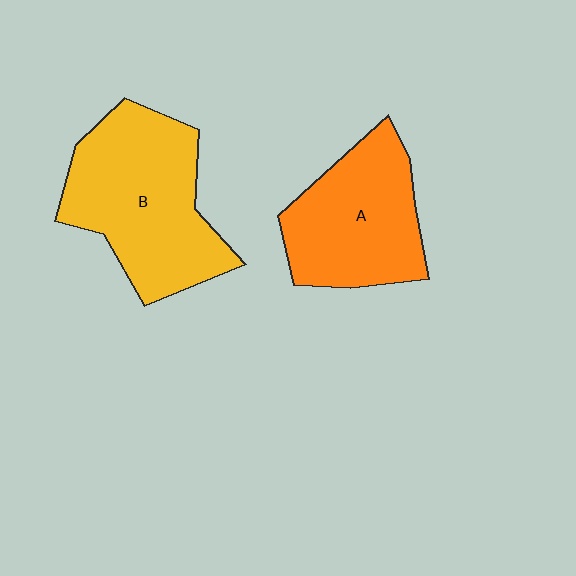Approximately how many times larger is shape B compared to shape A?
Approximately 1.3 times.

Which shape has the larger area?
Shape B (yellow).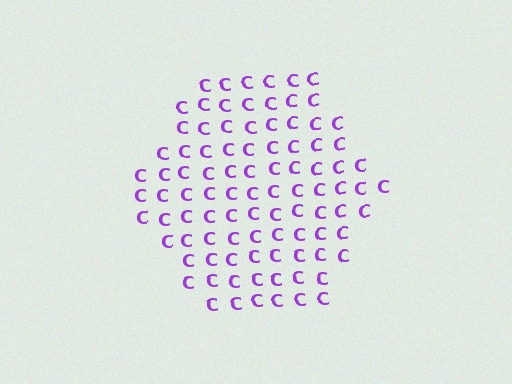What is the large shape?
The large shape is a hexagon.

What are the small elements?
The small elements are letter C's.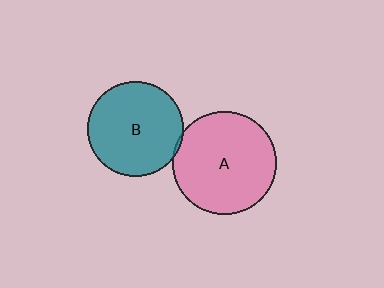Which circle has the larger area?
Circle A (pink).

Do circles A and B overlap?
Yes.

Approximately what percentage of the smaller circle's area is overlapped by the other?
Approximately 5%.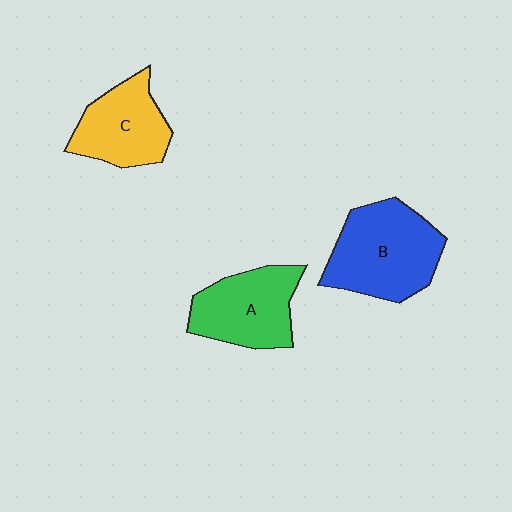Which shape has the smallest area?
Shape C (yellow).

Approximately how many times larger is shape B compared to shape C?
Approximately 1.4 times.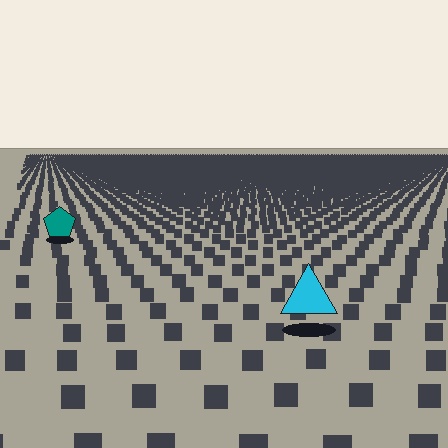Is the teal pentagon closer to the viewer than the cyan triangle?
No. The cyan triangle is closer — you can tell from the texture gradient: the ground texture is coarser near it.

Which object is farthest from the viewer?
The teal pentagon is farthest from the viewer. It appears smaller and the ground texture around it is denser.